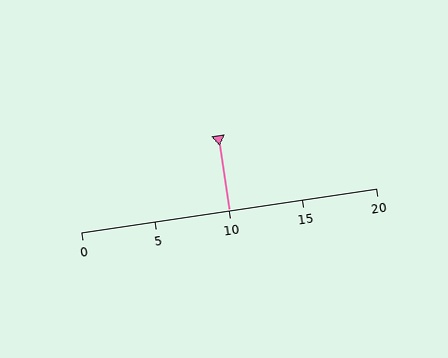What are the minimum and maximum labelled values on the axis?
The axis runs from 0 to 20.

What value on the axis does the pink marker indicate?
The marker indicates approximately 10.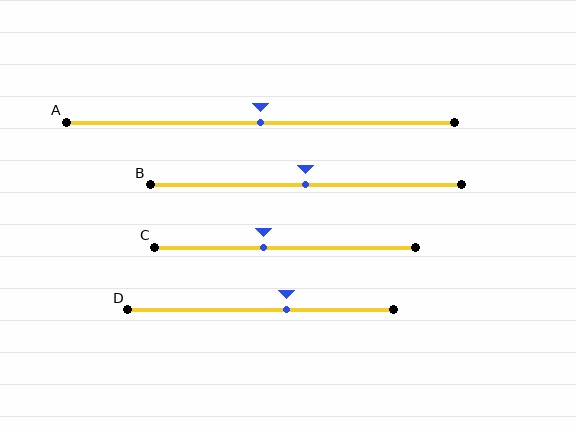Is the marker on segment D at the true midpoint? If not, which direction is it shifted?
No, the marker on segment D is shifted to the right by about 10% of the segment length.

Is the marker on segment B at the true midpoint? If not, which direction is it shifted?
Yes, the marker on segment B is at the true midpoint.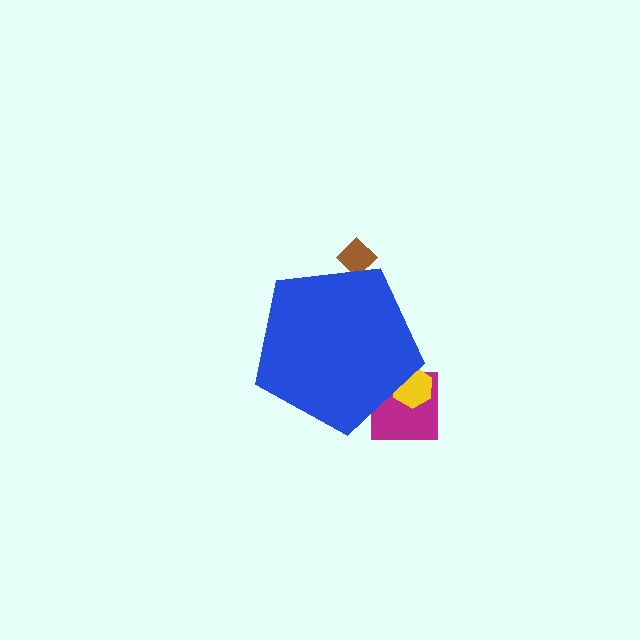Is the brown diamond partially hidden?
Yes, the brown diamond is partially hidden behind the blue pentagon.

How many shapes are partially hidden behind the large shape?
3 shapes are partially hidden.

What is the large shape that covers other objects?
A blue pentagon.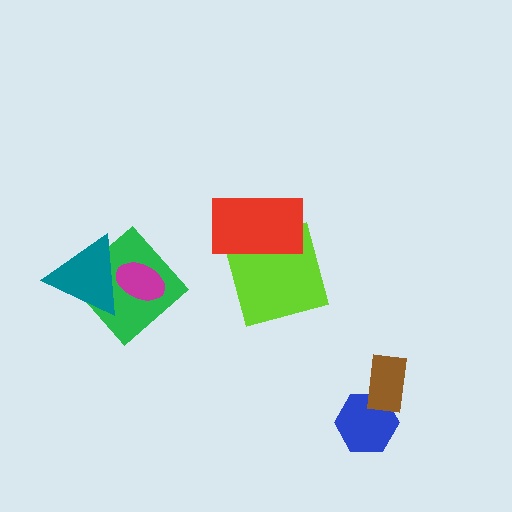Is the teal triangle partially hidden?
Yes, it is partially covered by another shape.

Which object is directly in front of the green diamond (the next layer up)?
The teal triangle is directly in front of the green diamond.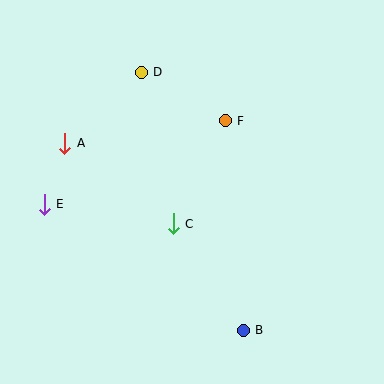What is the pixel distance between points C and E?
The distance between C and E is 130 pixels.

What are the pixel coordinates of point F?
Point F is at (225, 121).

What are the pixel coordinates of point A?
Point A is at (65, 143).